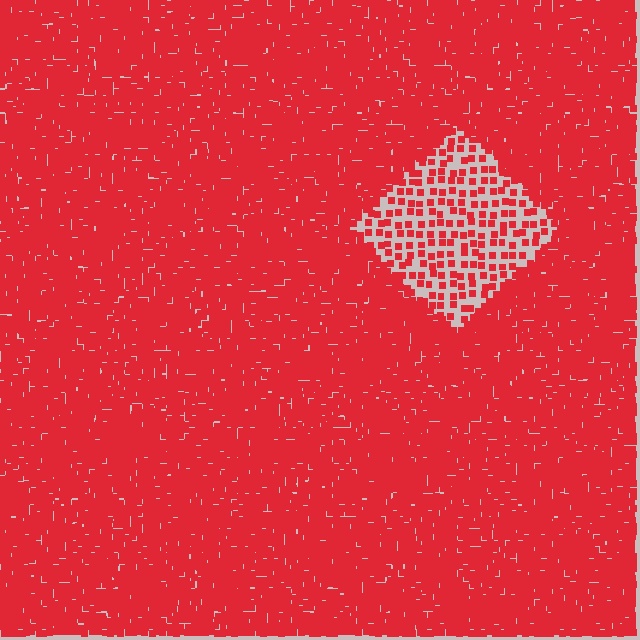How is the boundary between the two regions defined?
The boundary is defined by a change in element density (approximately 3.1x ratio). All elements are the same color, size, and shape.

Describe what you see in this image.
The image contains small red elements arranged at two different densities. A diamond-shaped region is visible where the elements are less densely packed than the surrounding area.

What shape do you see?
I see a diamond.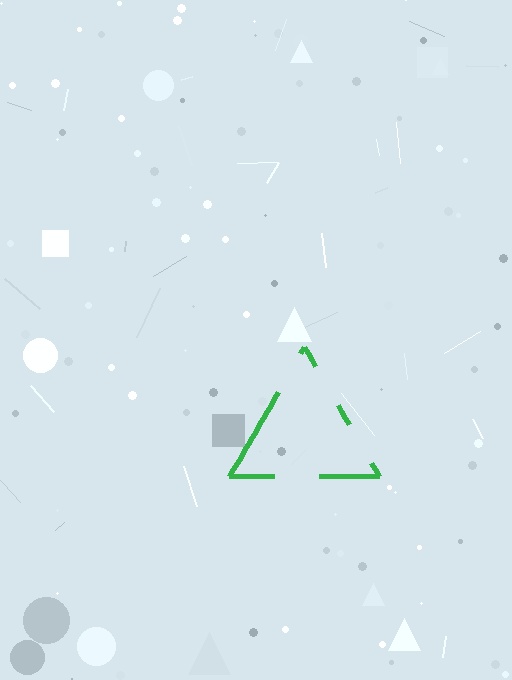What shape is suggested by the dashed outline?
The dashed outline suggests a triangle.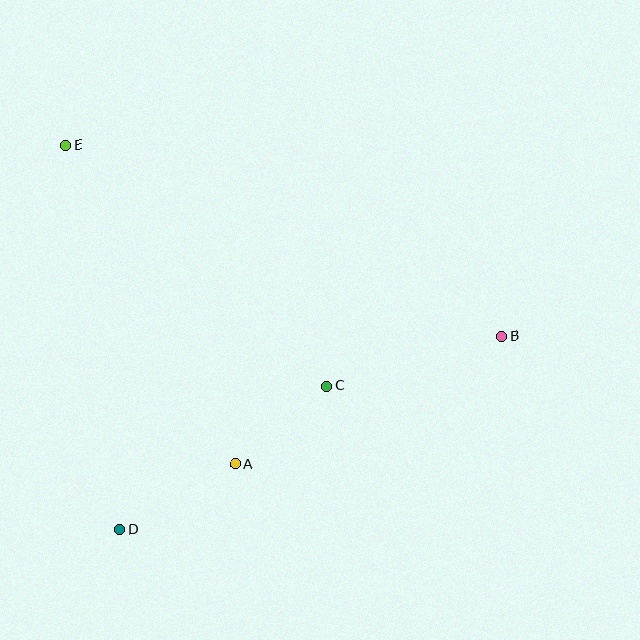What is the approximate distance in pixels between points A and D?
The distance between A and D is approximately 133 pixels.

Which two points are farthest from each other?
Points B and E are farthest from each other.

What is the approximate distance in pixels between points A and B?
The distance between A and B is approximately 296 pixels.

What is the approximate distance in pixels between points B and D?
The distance between B and D is approximately 428 pixels.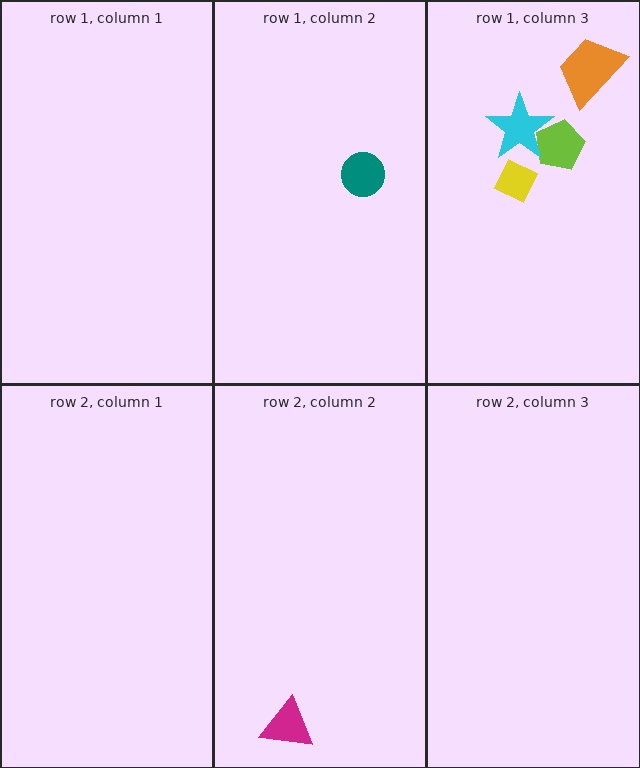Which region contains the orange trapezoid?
The row 1, column 3 region.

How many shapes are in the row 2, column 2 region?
1.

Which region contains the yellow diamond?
The row 1, column 3 region.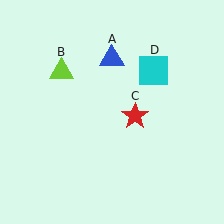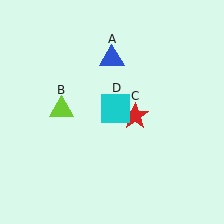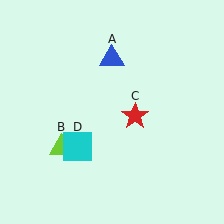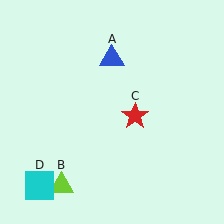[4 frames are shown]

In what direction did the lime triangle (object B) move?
The lime triangle (object B) moved down.